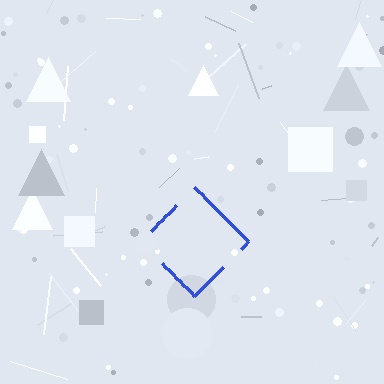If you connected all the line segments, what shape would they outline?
They would outline a diamond.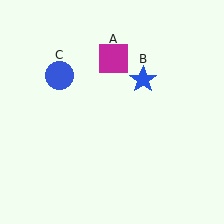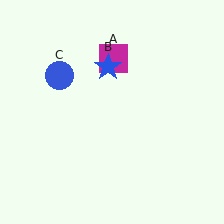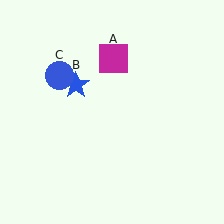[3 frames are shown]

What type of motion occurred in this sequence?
The blue star (object B) rotated counterclockwise around the center of the scene.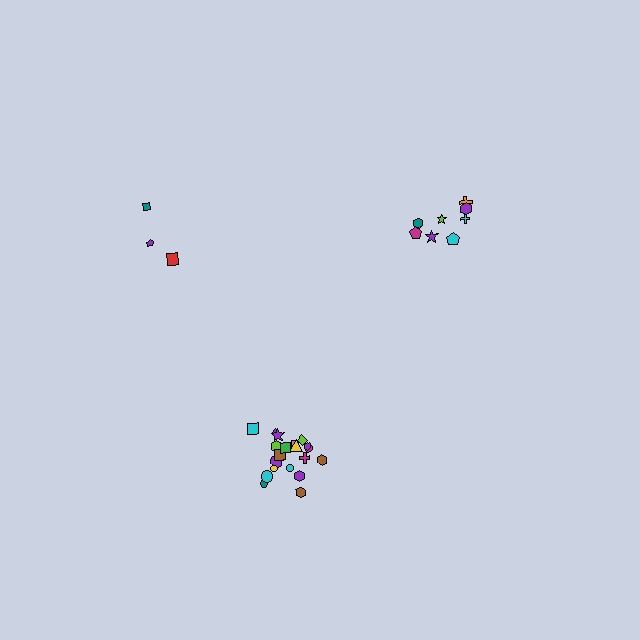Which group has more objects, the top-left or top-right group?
The top-right group.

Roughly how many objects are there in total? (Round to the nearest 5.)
Roughly 35 objects in total.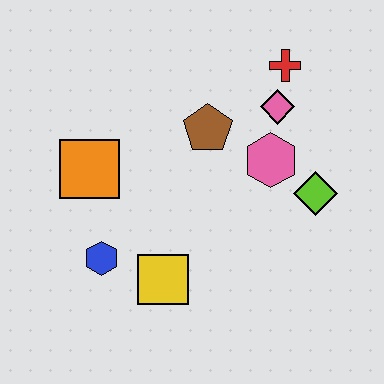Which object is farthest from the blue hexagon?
The red cross is farthest from the blue hexagon.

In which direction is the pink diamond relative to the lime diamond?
The pink diamond is above the lime diamond.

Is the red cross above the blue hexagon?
Yes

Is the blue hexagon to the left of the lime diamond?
Yes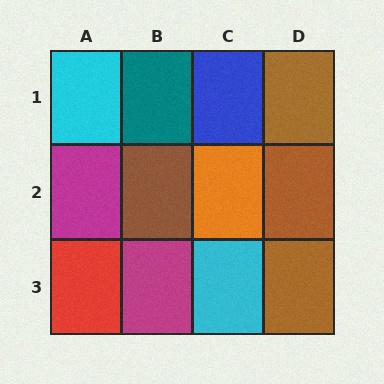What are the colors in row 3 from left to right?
Red, magenta, cyan, brown.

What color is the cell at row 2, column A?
Magenta.